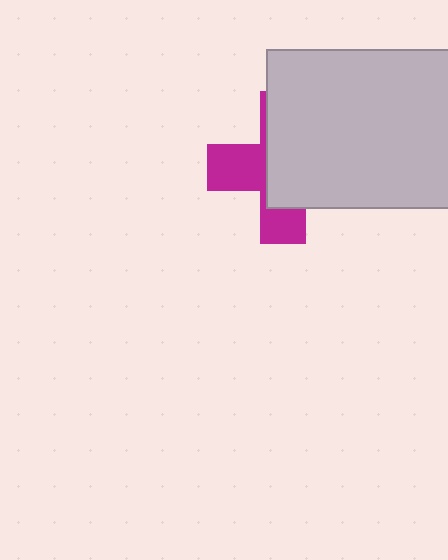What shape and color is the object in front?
The object in front is a light gray rectangle.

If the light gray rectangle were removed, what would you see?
You would see the complete magenta cross.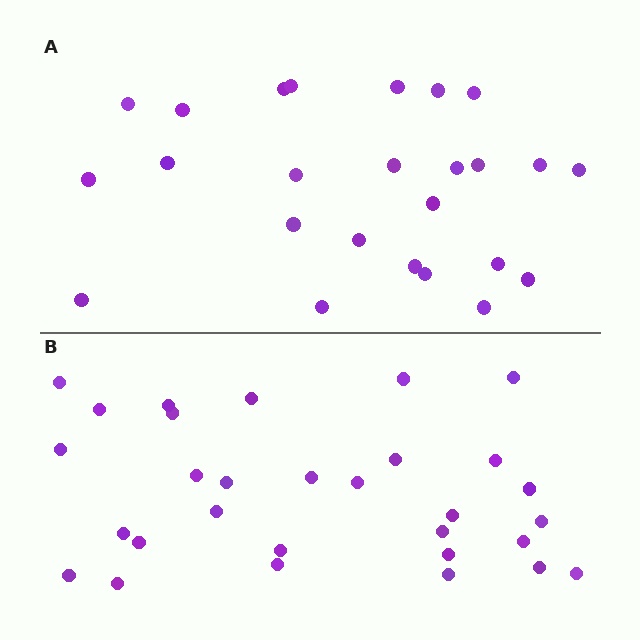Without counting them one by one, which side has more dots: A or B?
Region B (the bottom region) has more dots.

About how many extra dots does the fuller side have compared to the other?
Region B has about 5 more dots than region A.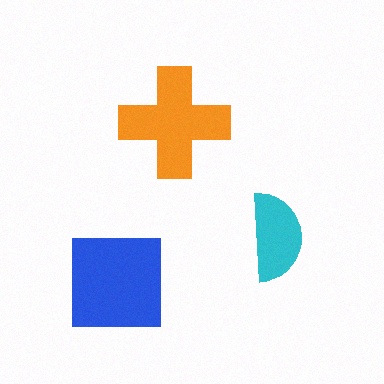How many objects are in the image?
There are 3 objects in the image.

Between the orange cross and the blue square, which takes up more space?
The blue square.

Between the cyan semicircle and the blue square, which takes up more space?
The blue square.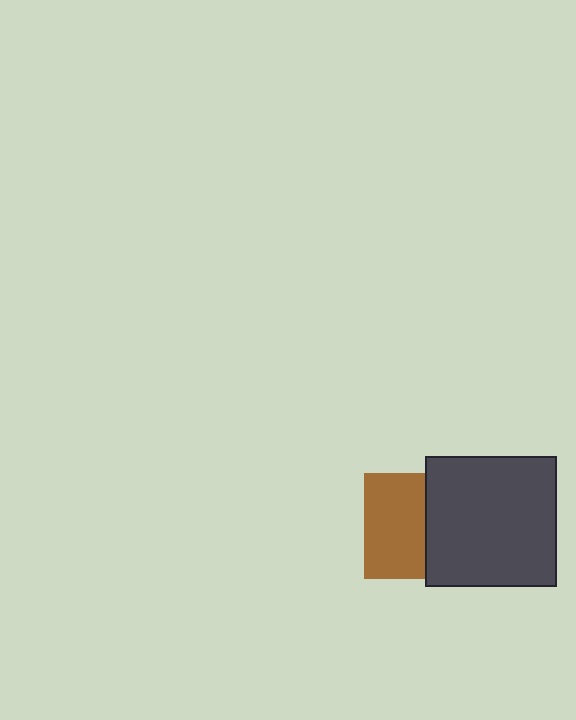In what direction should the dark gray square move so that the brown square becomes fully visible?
The dark gray square should move right. That is the shortest direction to clear the overlap and leave the brown square fully visible.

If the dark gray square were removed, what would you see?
You would see the complete brown square.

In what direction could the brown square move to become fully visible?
The brown square could move left. That would shift it out from behind the dark gray square entirely.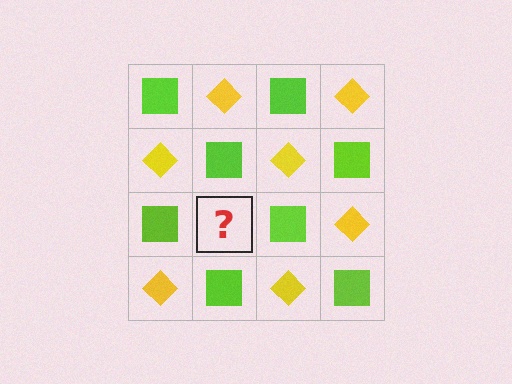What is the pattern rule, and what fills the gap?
The rule is that it alternates lime square and yellow diamond in a checkerboard pattern. The gap should be filled with a yellow diamond.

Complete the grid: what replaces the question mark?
The question mark should be replaced with a yellow diamond.